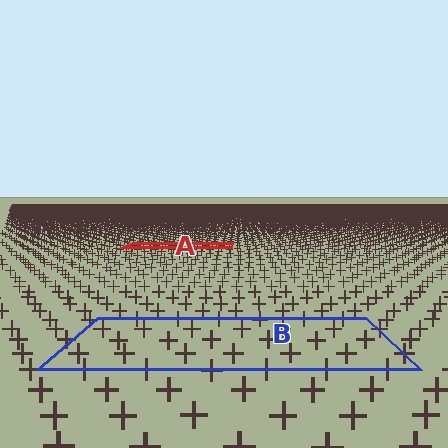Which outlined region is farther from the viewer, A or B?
Region A is farther from the viewer — the texture elements inside it appear smaller and more densely packed.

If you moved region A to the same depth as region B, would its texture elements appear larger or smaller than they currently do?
They would appear larger. At a closer depth, the same texture elements are projected at a bigger on-screen size.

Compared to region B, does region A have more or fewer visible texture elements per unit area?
Region A has more texture elements per unit area — they are packed more densely because it is farther away.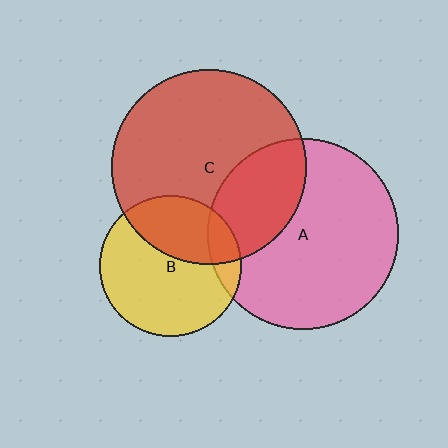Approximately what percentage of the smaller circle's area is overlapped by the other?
Approximately 30%.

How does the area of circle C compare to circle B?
Approximately 1.9 times.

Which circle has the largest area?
Circle C (red).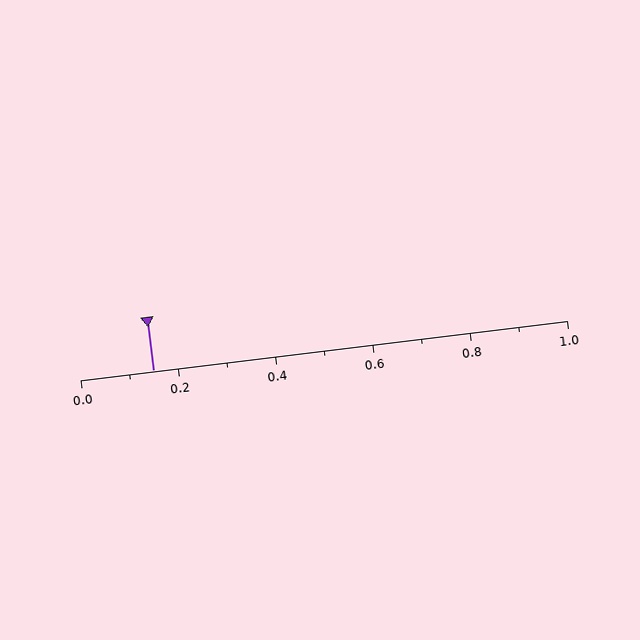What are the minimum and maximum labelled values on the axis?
The axis runs from 0.0 to 1.0.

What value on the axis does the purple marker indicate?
The marker indicates approximately 0.15.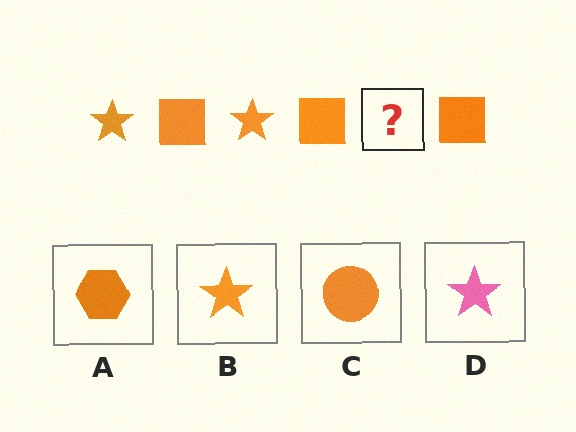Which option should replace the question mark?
Option B.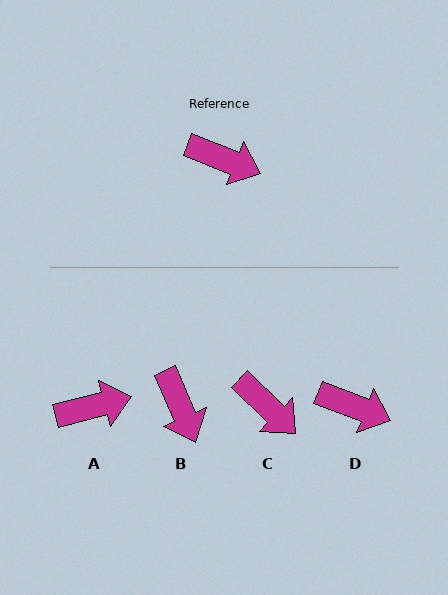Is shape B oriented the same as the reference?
No, it is off by about 45 degrees.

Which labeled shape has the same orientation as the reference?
D.